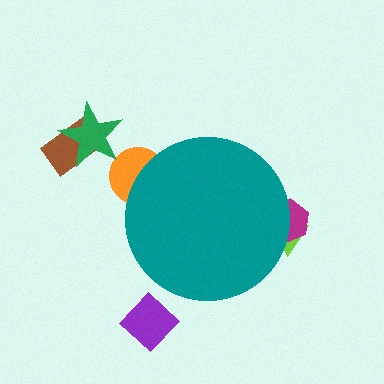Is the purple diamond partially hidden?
No, the purple diamond is fully visible.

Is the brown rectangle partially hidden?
No, the brown rectangle is fully visible.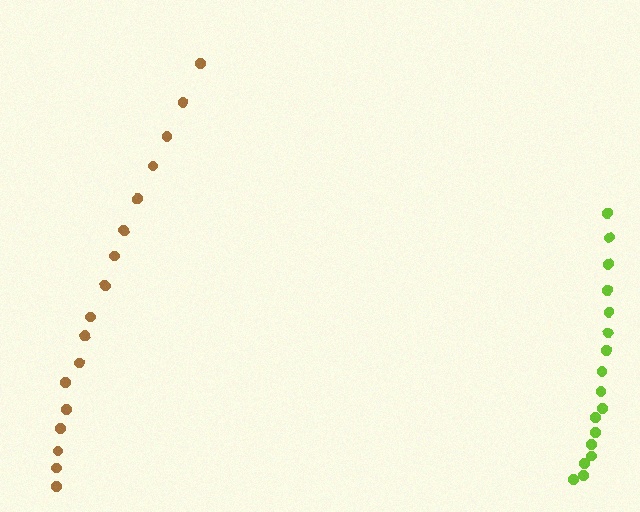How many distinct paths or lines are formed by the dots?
There are 2 distinct paths.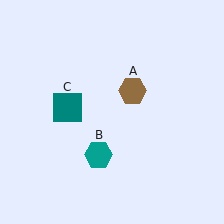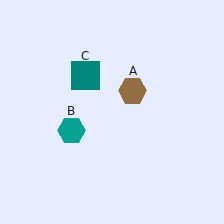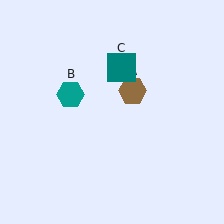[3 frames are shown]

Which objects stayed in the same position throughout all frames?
Brown hexagon (object A) remained stationary.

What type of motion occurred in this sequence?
The teal hexagon (object B), teal square (object C) rotated clockwise around the center of the scene.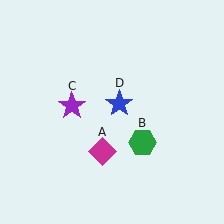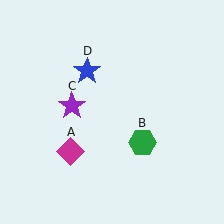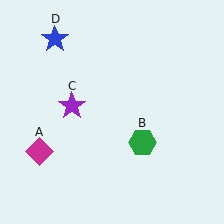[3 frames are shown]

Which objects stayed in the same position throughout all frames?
Green hexagon (object B) and purple star (object C) remained stationary.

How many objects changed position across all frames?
2 objects changed position: magenta diamond (object A), blue star (object D).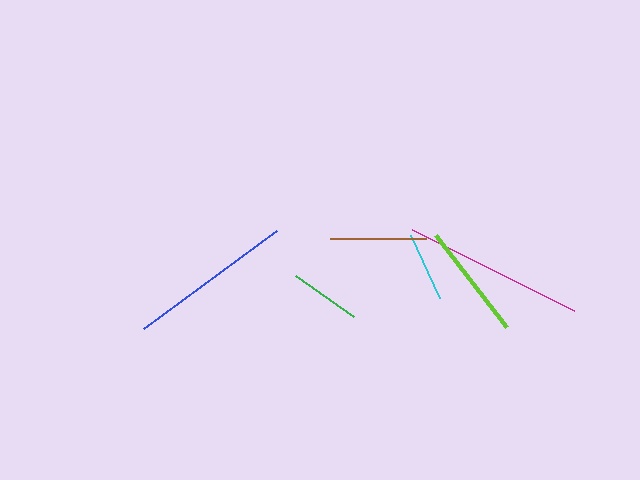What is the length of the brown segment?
The brown segment is approximately 96 pixels long.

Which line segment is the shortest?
The cyan line is the shortest at approximately 70 pixels.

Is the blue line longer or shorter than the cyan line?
The blue line is longer than the cyan line.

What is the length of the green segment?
The green segment is approximately 71 pixels long.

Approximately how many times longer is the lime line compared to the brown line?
The lime line is approximately 1.2 times the length of the brown line.